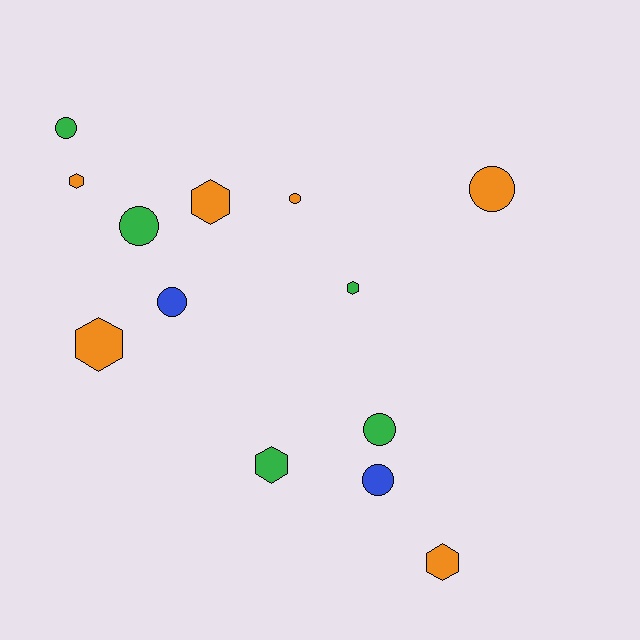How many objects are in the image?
There are 13 objects.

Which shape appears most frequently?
Circle, with 7 objects.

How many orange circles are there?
There are 2 orange circles.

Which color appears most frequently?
Orange, with 6 objects.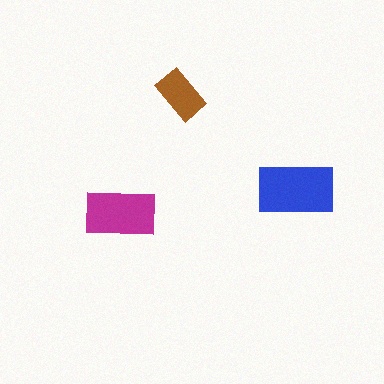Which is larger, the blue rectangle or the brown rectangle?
The blue one.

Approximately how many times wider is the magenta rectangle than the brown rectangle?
About 1.5 times wider.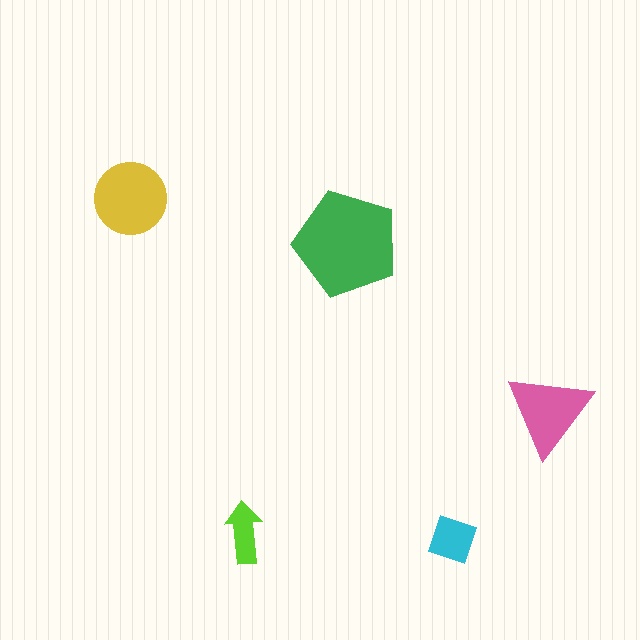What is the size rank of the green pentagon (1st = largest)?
1st.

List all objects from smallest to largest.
The lime arrow, the cyan diamond, the pink triangle, the yellow circle, the green pentagon.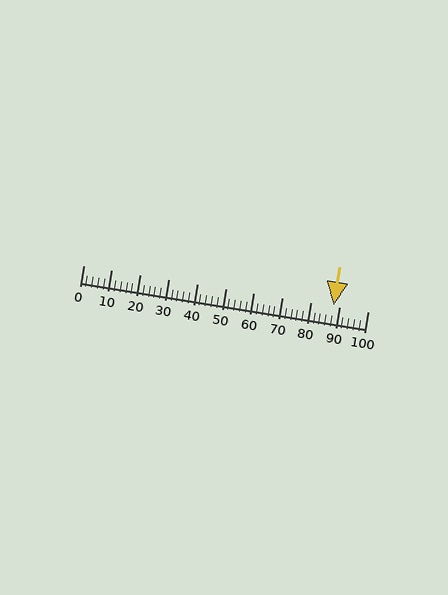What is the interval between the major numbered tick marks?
The major tick marks are spaced 10 units apart.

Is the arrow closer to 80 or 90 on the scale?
The arrow is closer to 90.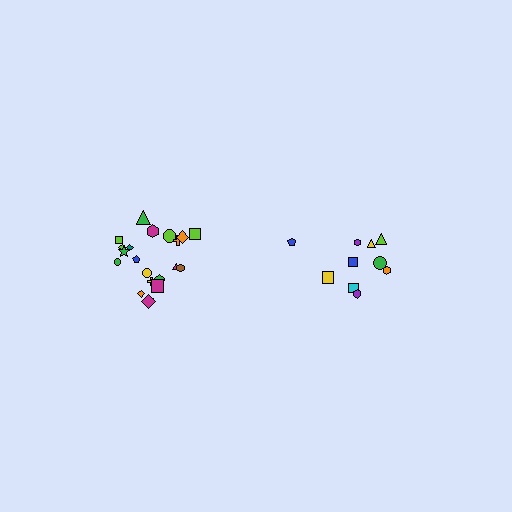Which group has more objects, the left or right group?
The left group.